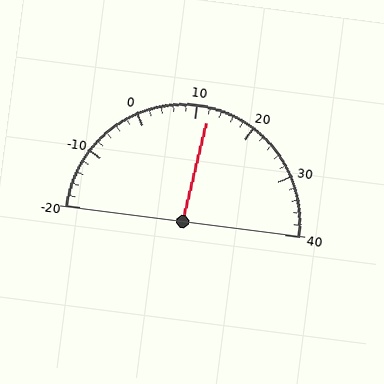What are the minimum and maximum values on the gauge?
The gauge ranges from -20 to 40.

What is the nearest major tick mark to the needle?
The nearest major tick mark is 10.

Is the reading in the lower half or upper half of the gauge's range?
The reading is in the upper half of the range (-20 to 40).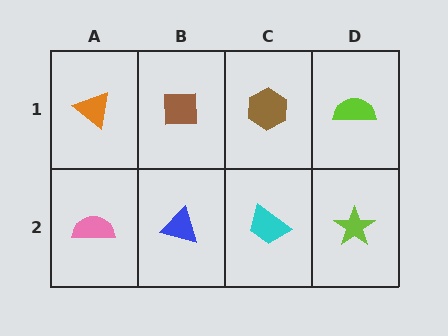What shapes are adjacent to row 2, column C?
A brown hexagon (row 1, column C), a blue triangle (row 2, column B), a lime star (row 2, column D).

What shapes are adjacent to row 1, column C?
A cyan trapezoid (row 2, column C), a brown square (row 1, column B), a lime semicircle (row 1, column D).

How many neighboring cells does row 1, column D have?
2.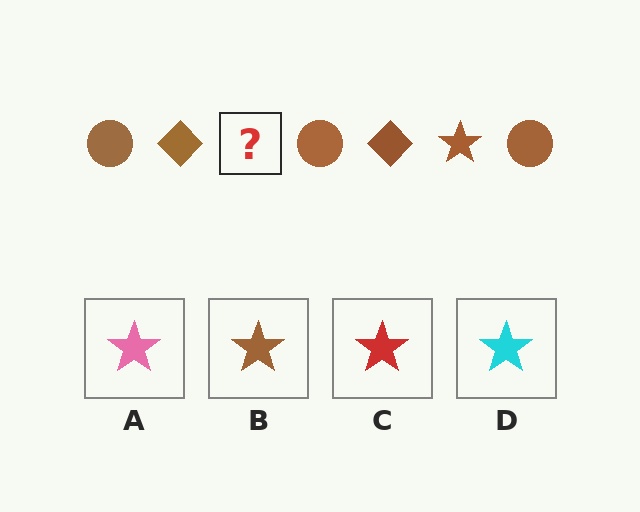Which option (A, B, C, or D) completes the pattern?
B.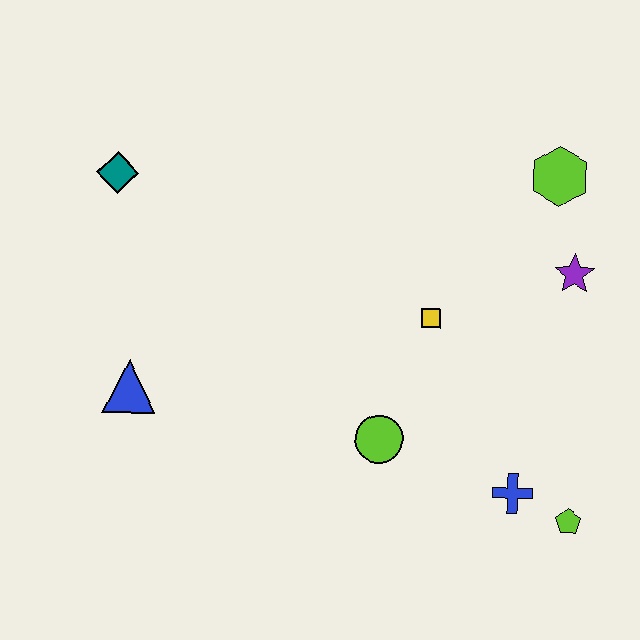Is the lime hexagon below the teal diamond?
No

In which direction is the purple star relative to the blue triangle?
The purple star is to the right of the blue triangle.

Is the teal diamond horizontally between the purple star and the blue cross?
No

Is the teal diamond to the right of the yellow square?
No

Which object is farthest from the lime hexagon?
The blue triangle is farthest from the lime hexagon.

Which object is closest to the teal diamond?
The blue triangle is closest to the teal diamond.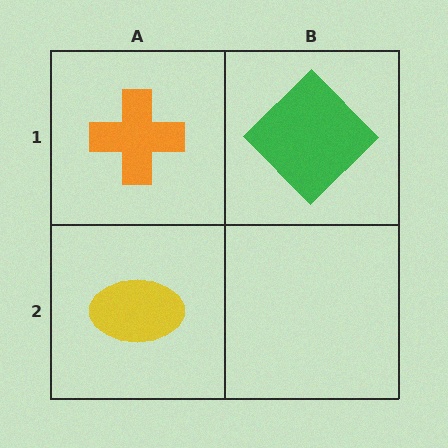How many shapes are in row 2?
1 shape.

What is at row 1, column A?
An orange cross.